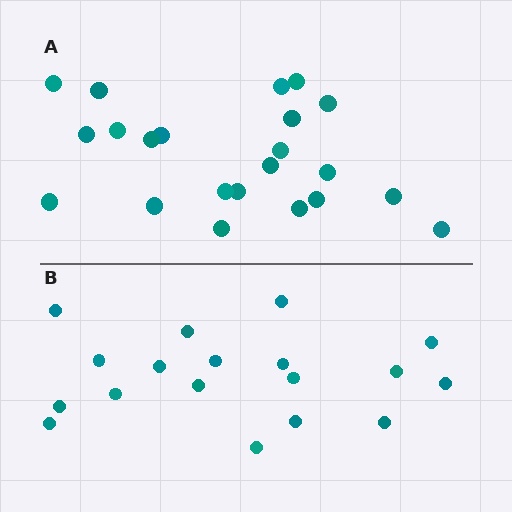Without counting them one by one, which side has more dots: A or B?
Region A (the top region) has more dots.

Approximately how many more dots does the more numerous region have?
Region A has about 4 more dots than region B.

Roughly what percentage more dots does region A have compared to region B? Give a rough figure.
About 20% more.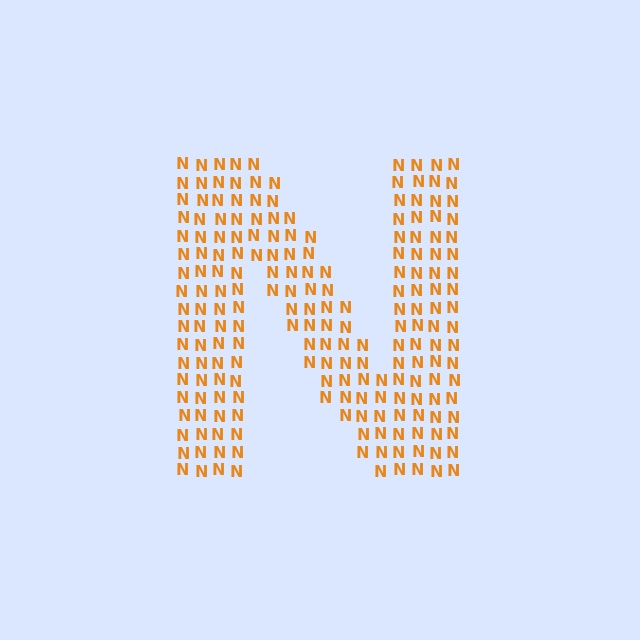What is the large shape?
The large shape is the letter N.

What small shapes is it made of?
It is made of small letter N's.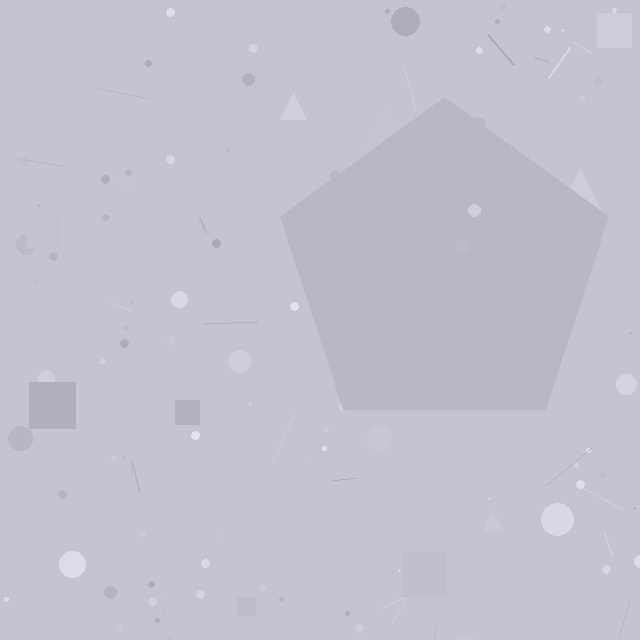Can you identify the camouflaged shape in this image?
The camouflaged shape is a pentagon.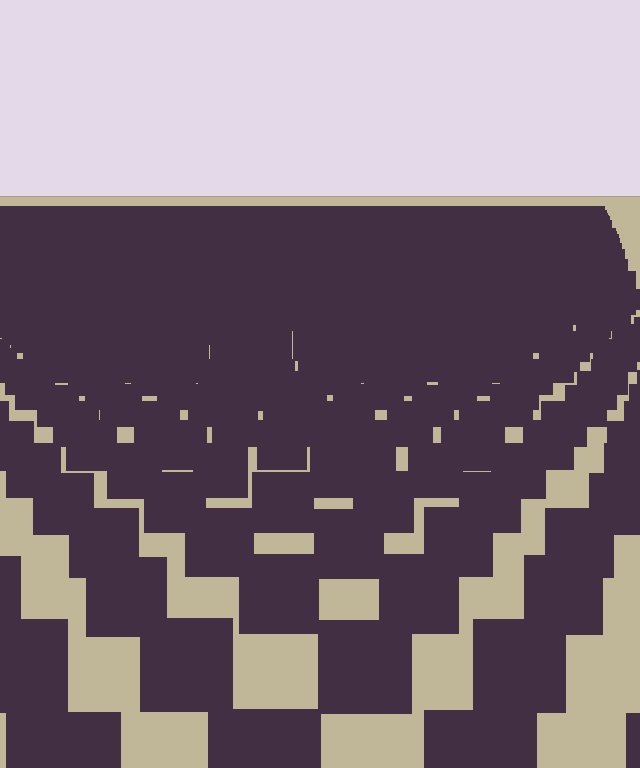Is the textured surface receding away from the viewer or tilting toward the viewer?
The surface is receding away from the viewer. Texture elements get smaller and denser toward the top.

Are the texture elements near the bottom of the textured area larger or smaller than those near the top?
Larger. Near the bottom, elements are closer to the viewer and appear at a bigger on-screen size.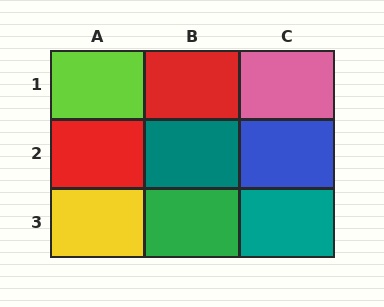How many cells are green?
1 cell is green.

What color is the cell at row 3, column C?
Teal.